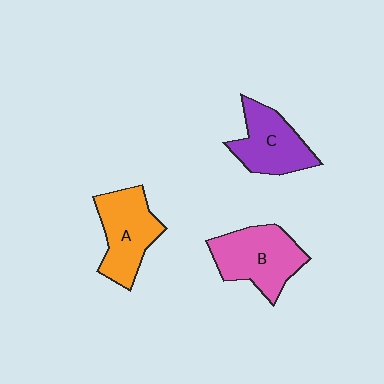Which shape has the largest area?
Shape B (pink).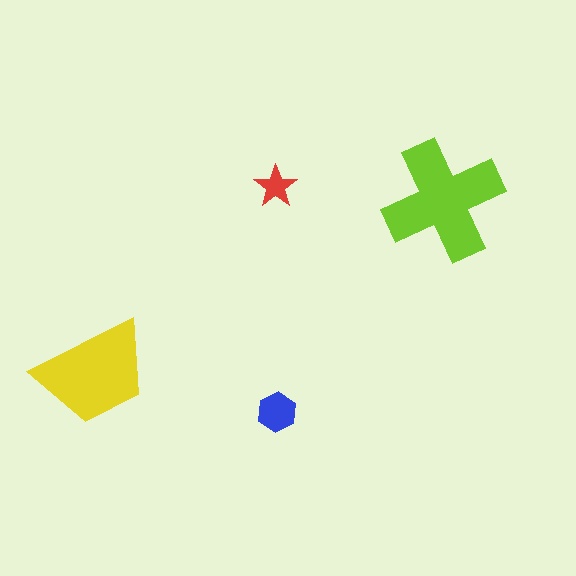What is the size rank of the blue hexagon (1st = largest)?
3rd.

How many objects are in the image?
There are 4 objects in the image.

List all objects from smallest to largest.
The red star, the blue hexagon, the yellow trapezoid, the lime cross.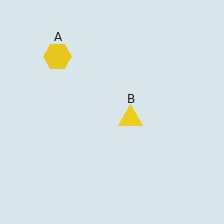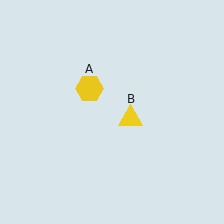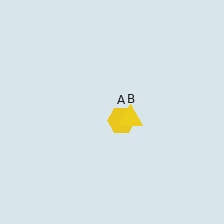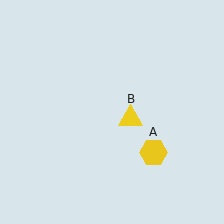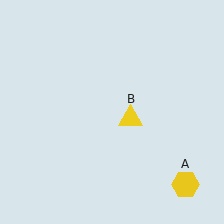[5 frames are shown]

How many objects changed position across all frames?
1 object changed position: yellow hexagon (object A).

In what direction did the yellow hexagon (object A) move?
The yellow hexagon (object A) moved down and to the right.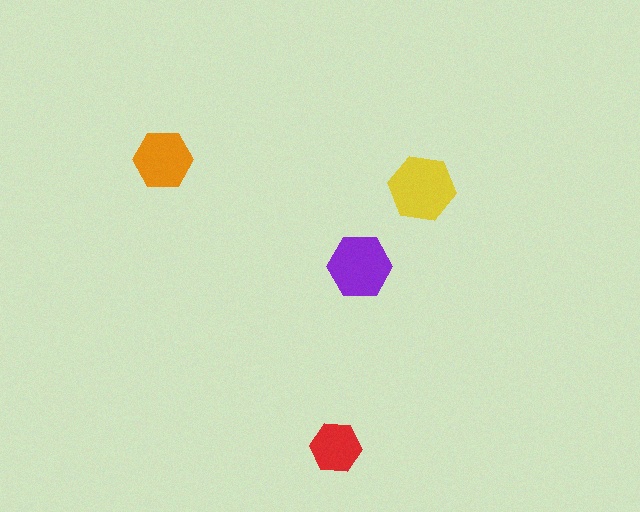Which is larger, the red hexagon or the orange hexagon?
The orange one.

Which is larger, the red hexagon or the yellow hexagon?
The yellow one.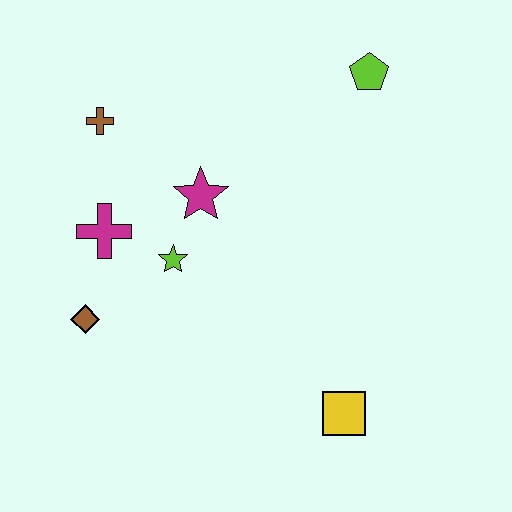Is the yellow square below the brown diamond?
Yes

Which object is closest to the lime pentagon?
The magenta star is closest to the lime pentagon.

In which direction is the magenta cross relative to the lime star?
The magenta cross is to the left of the lime star.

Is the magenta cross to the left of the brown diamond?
No